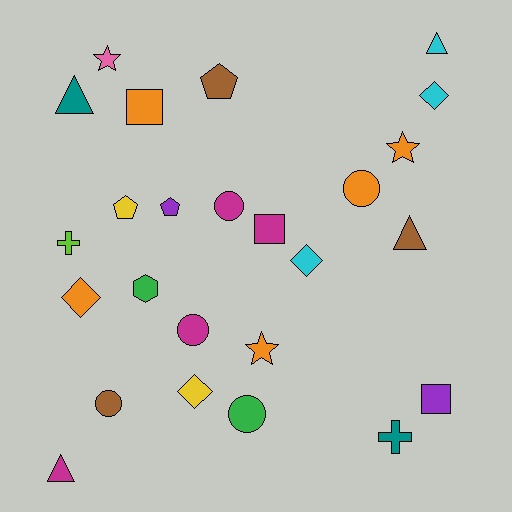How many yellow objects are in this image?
There are 2 yellow objects.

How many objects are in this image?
There are 25 objects.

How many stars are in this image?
There are 3 stars.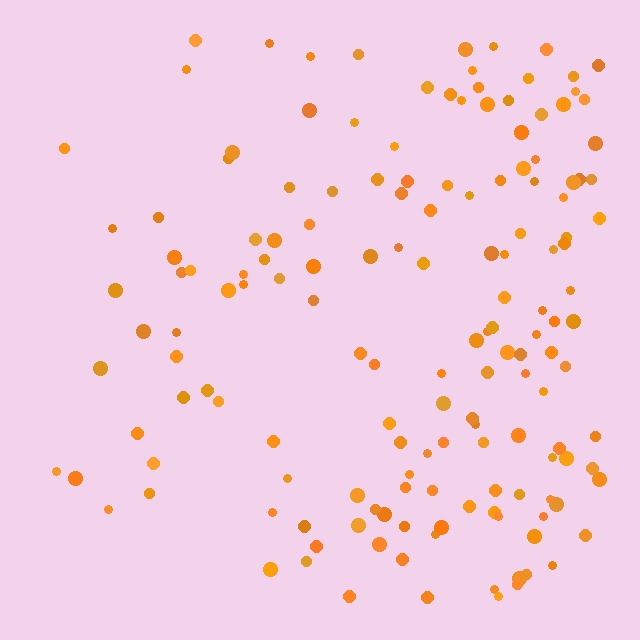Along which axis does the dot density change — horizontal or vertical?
Horizontal.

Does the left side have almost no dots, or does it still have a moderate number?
Still a moderate number, just noticeably fewer than the right.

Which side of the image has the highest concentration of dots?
The right.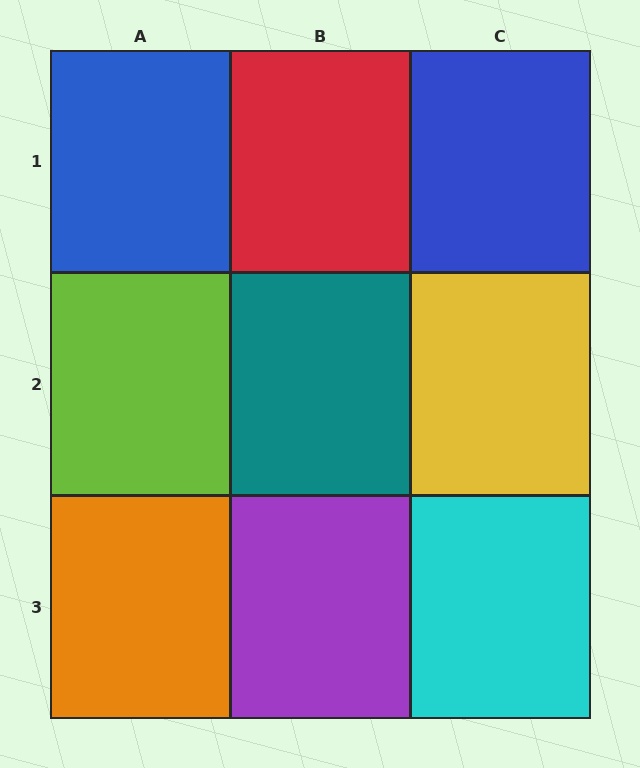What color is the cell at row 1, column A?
Blue.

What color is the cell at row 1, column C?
Blue.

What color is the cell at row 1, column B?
Red.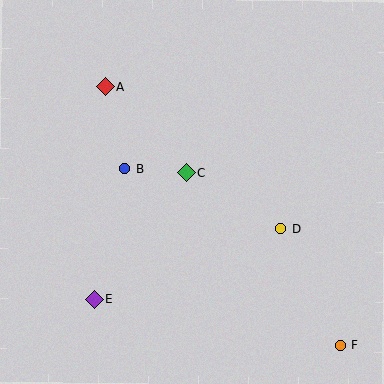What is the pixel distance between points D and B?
The distance between D and B is 166 pixels.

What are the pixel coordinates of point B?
Point B is at (125, 169).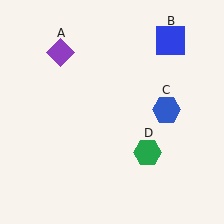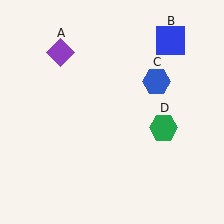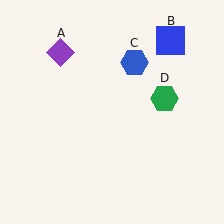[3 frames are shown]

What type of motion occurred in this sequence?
The blue hexagon (object C), green hexagon (object D) rotated counterclockwise around the center of the scene.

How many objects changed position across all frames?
2 objects changed position: blue hexagon (object C), green hexagon (object D).